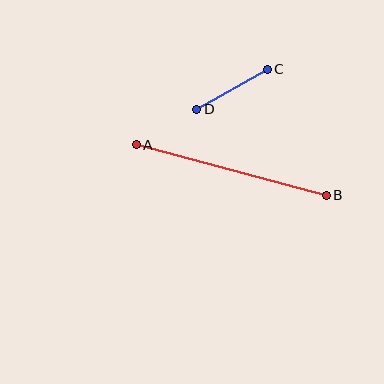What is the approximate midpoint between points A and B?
The midpoint is at approximately (231, 170) pixels.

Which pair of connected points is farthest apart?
Points A and B are farthest apart.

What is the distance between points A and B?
The distance is approximately 196 pixels.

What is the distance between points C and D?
The distance is approximately 81 pixels.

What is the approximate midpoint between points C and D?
The midpoint is at approximately (232, 89) pixels.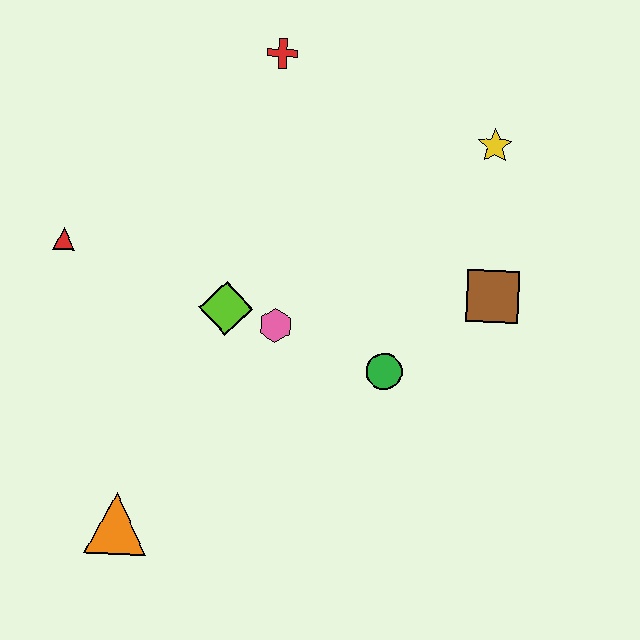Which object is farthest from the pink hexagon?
The yellow star is farthest from the pink hexagon.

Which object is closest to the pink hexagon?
The lime diamond is closest to the pink hexagon.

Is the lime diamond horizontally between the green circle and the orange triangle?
Yes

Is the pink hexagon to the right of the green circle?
No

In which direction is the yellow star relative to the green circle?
The yellow star is above the green circle.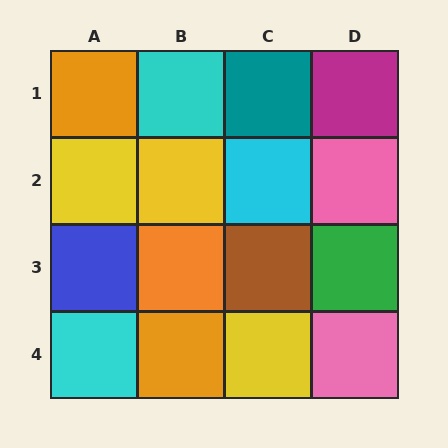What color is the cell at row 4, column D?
Pink.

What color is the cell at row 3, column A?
Blue.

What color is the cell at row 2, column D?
Pink.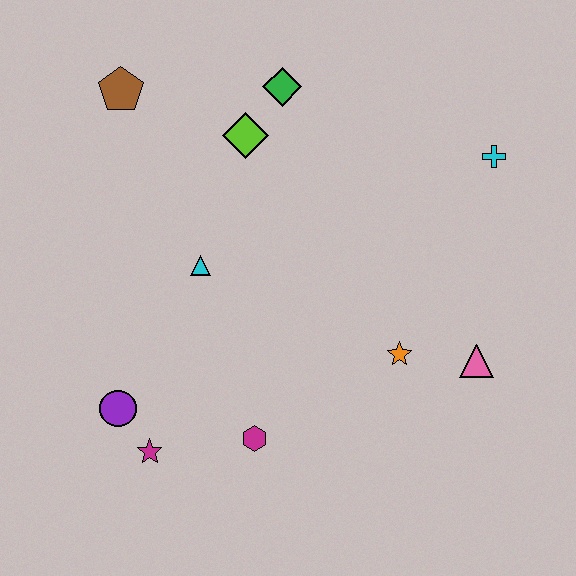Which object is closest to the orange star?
The pink triangle is closest to the orange star.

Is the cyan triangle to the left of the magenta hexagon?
Yes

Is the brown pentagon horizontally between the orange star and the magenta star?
No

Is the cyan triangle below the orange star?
No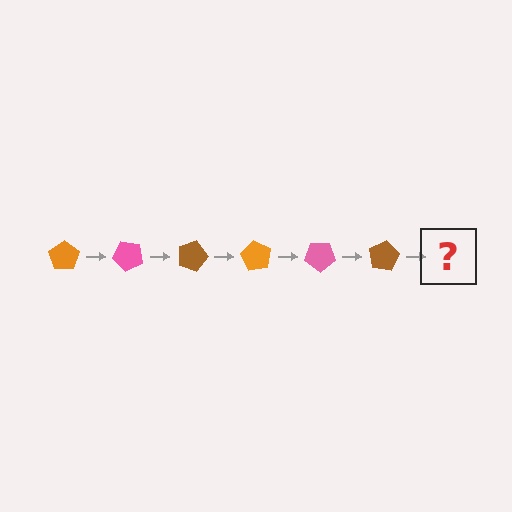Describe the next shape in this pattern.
It should be an orange pentagon, rotated 270 degrees from the start.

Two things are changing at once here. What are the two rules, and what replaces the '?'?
The two rules are that it rotates 45 degrees each step and the color cycles through orange, pink, and brown. The '?' should be an orange pentagon, rotated 270 degrees from the start.